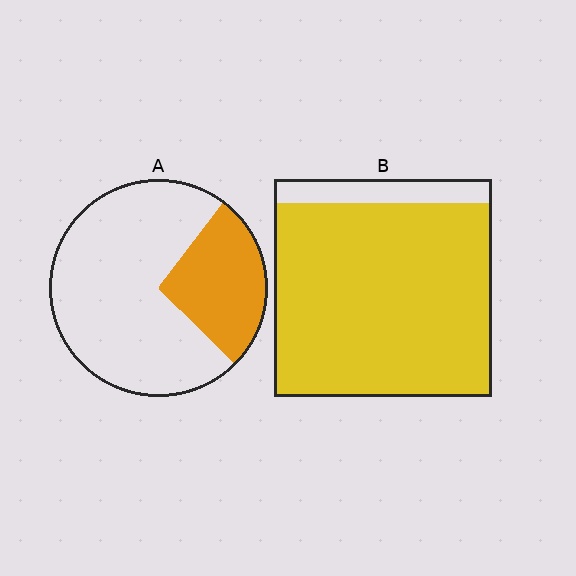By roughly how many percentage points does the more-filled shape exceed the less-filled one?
By roughly 60 percentage points (B over A).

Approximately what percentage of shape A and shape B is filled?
A is approximately 25% and B is approximately 90%.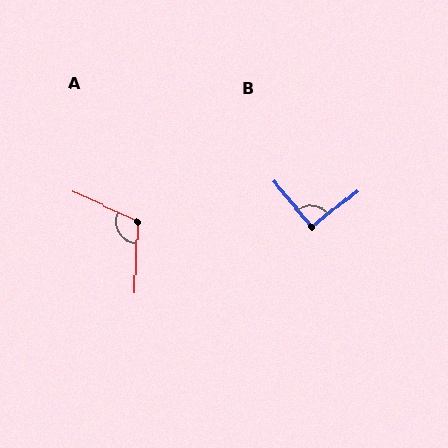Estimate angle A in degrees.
Approximately 112 degrees.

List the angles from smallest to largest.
B (92°), A (112°).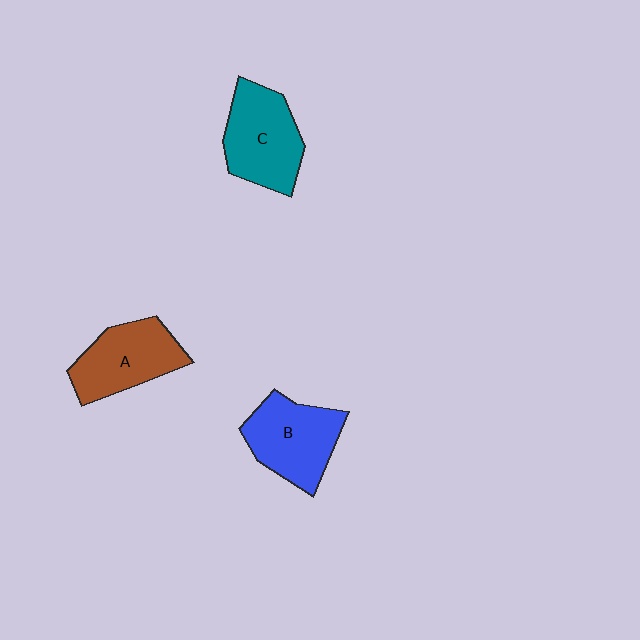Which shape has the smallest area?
Shape A (brown).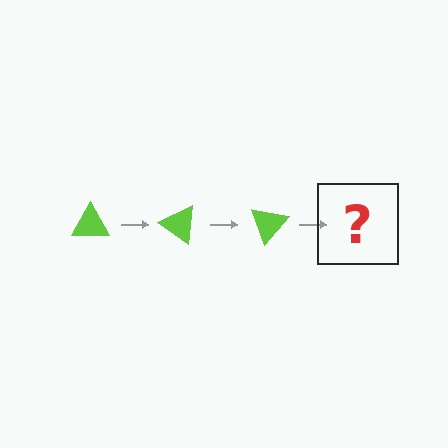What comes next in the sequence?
The next element should be a lime triangle rotated 105 degrees.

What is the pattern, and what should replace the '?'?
The pattern is that the triangle rotates 35 degrees each step. The '?' should be a lime triangle rotated 105 degrees.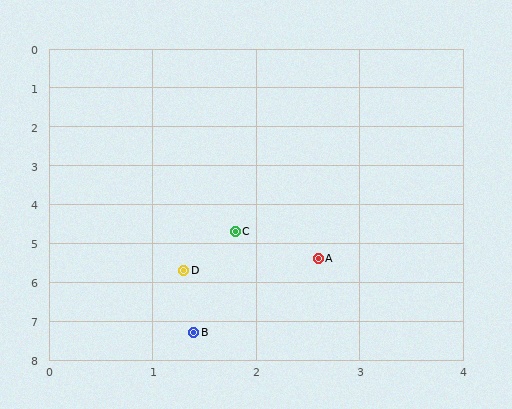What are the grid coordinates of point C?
Point C is at approximately (1.8, 4.7).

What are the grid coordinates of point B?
Point B is at approximately (1.4, 7.3).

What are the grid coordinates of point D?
Point D is at approximately (1.3, 5.7).